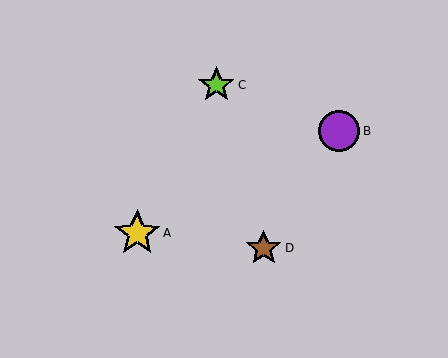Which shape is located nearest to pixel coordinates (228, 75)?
The lime star (labeled C) at (216, 85) is nearest to that location.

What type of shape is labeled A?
Shape A is a yellow star.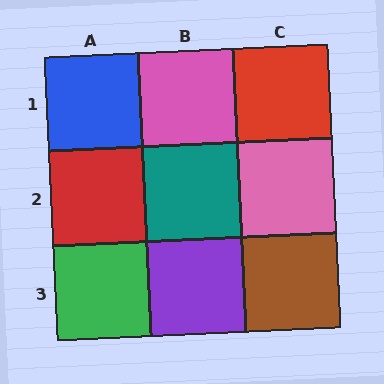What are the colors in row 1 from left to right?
Blue, pink, red.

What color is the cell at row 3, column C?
Brown.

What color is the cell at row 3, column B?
Purple.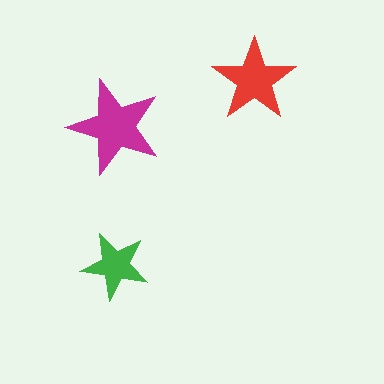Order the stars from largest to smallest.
the magenta one, the red one, the green one.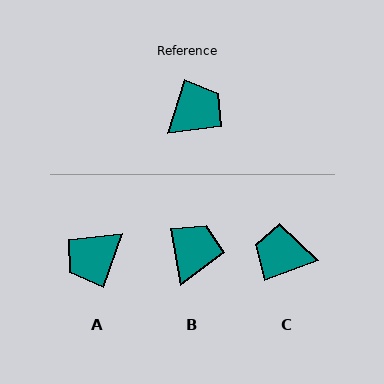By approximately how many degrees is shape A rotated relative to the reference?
Approximately 178 degrees counter-clockwise.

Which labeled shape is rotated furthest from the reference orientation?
A, about 178 degrees away.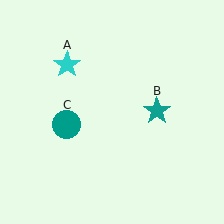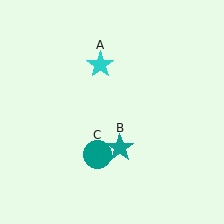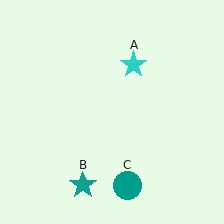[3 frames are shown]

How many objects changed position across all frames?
3 objects changed position: cyan star (object A), teal star (object B), teal circle (object C).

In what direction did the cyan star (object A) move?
The cyan star (object A) moved right.